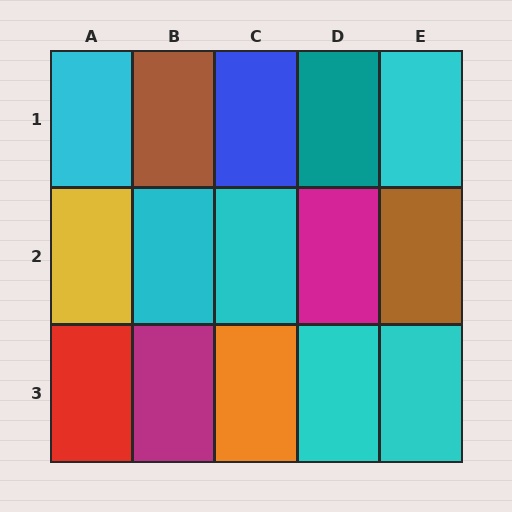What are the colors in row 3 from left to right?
Red, magenta, orange, cyan, cyan.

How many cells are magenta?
2 cells are magenta.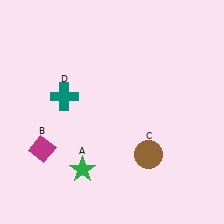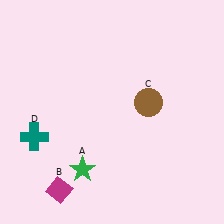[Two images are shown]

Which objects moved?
The objects that moved are: the magenta diamond (B), the brown circle (C), the teal cross (D).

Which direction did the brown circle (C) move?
The brown circle (C) moved up.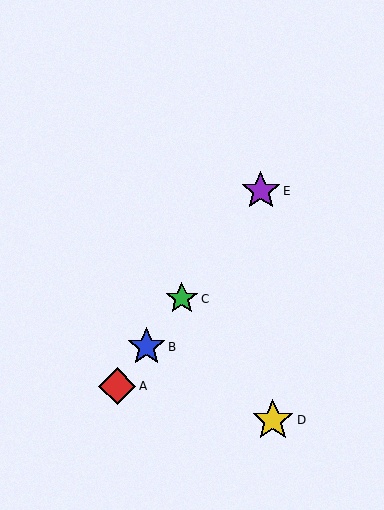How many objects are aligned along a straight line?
4 objects (A, B, C, E) are aligned along a straight line.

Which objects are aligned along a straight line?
Objects A, B, C, E are aligned along a straight line.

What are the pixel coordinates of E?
Object E is at (261, 191).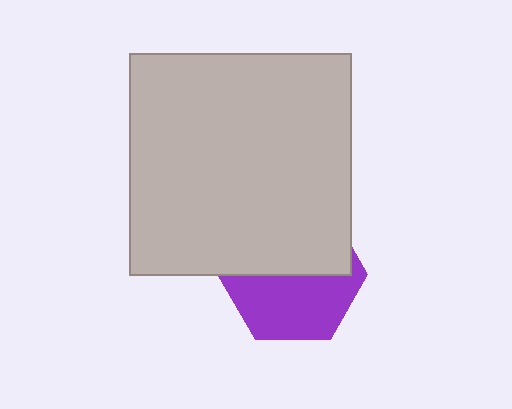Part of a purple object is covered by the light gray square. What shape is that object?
It is a hexagon.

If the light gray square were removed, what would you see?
You would see the complete purple hexagon.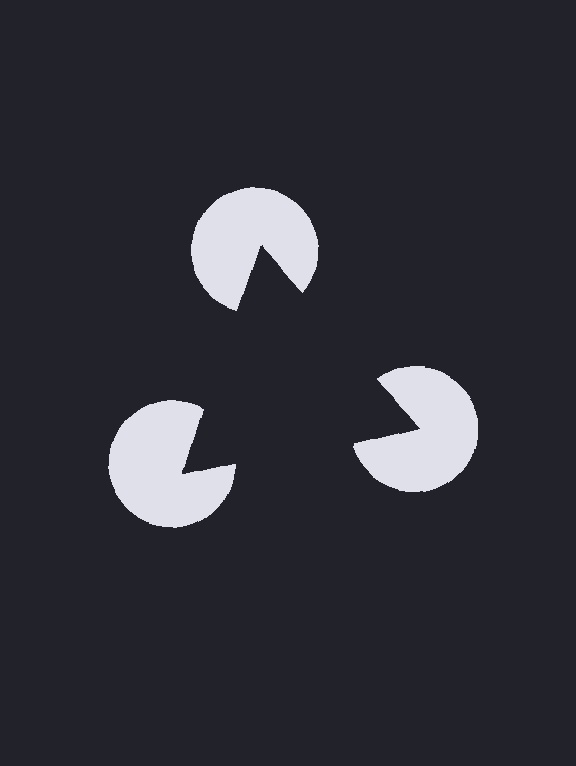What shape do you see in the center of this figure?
An illusory triangle — its edges are inferred from the aligned wedge cuts in the pac-man discs, not physically drawn.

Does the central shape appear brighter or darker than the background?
It typically appears slightly darker than the background, even though no actual brightness change is drawn.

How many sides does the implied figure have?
3 sides.